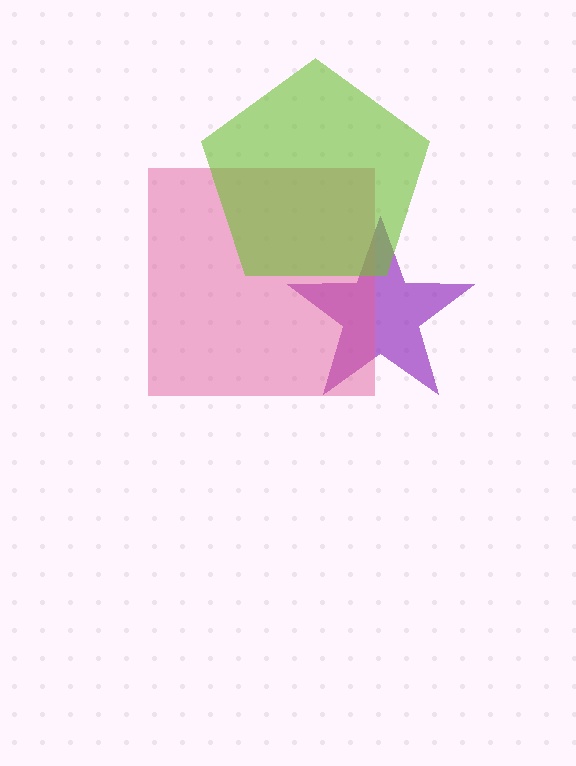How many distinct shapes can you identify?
There are 3 distinct shapes: a purple star, a pink square, a lime pentagon.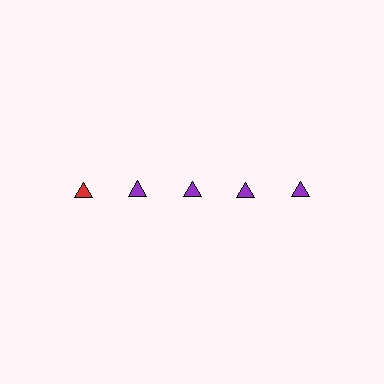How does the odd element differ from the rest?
It has a different color: red instead of purple.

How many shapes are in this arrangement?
There are 5 shapes arranged in a grid pattern.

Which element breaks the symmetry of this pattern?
The red triangle in the top row, leftmost column breaks the symmetry. All other shapes are purple triangles.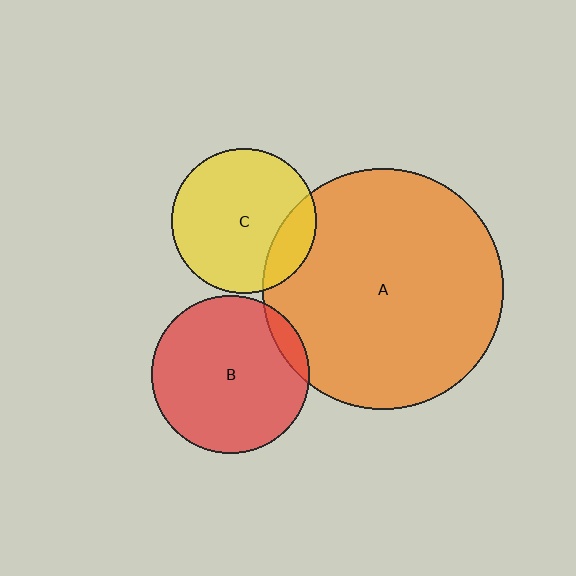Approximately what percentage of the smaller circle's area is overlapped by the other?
Approximately 10%.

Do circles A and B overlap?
Yes.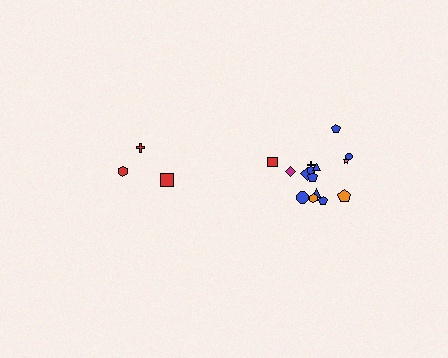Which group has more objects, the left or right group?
The right group.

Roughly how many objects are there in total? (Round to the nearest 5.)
Roughly 20 objects in total.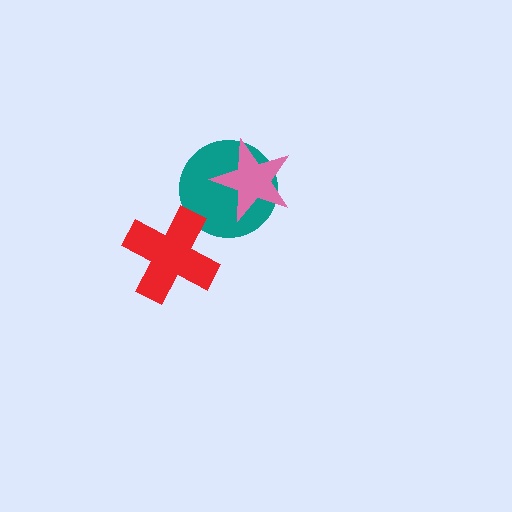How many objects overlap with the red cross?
1 object overlaps with the red cross.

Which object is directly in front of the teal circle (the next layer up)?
The pink star is directly in front of the teal circle.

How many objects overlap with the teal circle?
2 objects overlap with the teal circle.